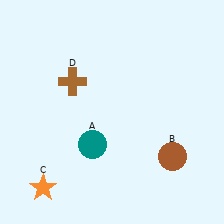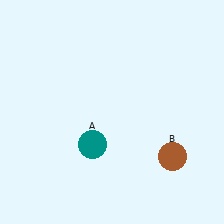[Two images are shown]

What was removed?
The brown cross (D), the orange star (C) were removed in Image 2.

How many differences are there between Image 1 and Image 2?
There are 2 differences between the two images.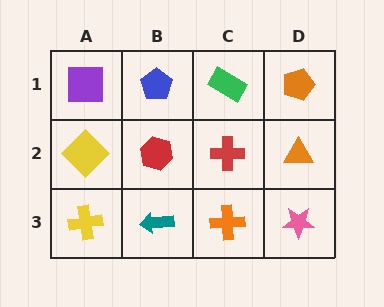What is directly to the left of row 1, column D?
A green rectangle.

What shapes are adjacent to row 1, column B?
A red hexagon (row 2, column B), a purple square (row 1, column A), a green rectangle (row 1, column C).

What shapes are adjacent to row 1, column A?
A yellow diamond (row 2, column A), a blue pentagon (row 1, column B).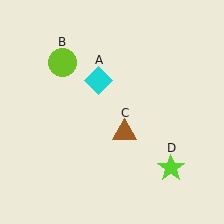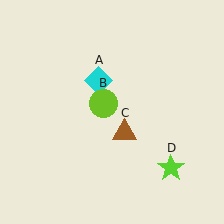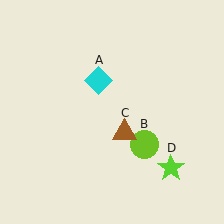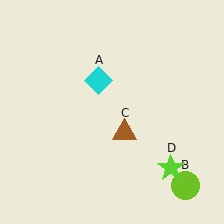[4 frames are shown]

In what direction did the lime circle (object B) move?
The lime circle (object B) moved down and to the right.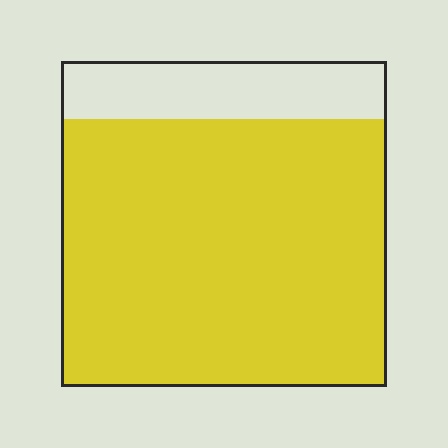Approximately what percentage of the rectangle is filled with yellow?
Approximately 80%.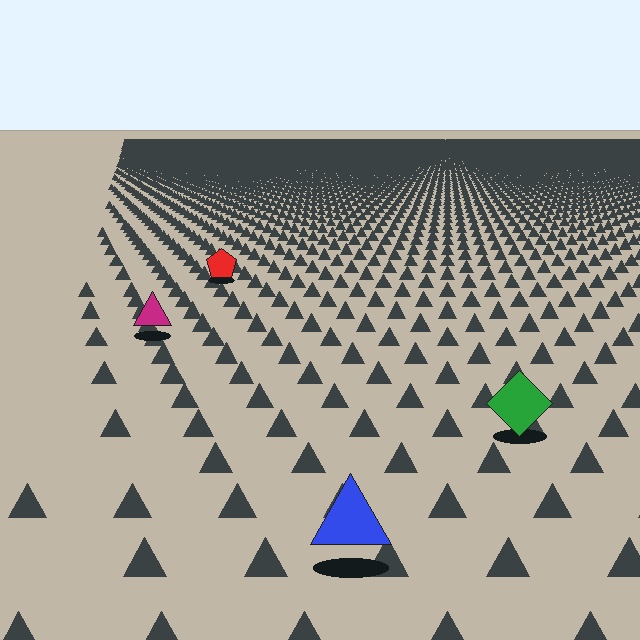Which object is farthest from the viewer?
The red pentagon is farthest from the viewer. It appears smaller and the ground texture around it is denser.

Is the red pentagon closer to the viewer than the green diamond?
No. The green diamond is closer — you can tell from the texture gradient: the ground texture is coarser near it.